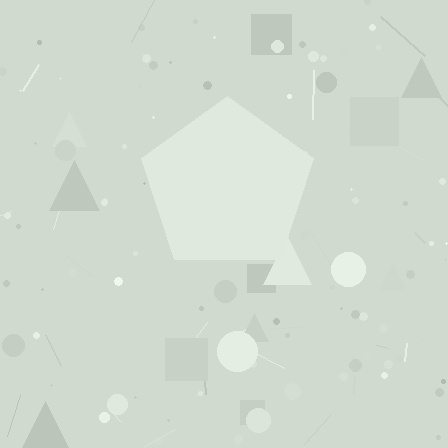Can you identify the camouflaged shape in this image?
The camouflaged shape is a pentagon.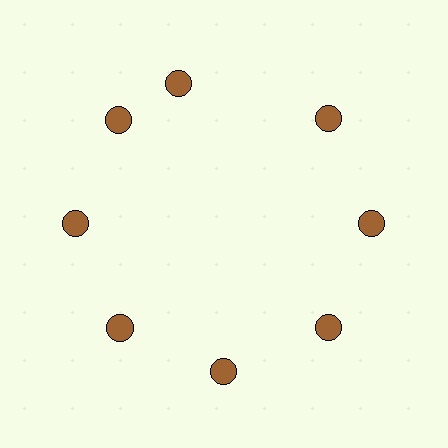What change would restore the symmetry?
The symmetry would be restored by rotating it back into even spacing with its neighbors so that all 8 circles sit at equal angles and equal distance from the center.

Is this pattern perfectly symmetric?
No. The 8 brown circles are arranged in a ring, but one element near the 12 o'clock position is rotated out of alignment along the ring, breaking the 8-fold rotational symmetry.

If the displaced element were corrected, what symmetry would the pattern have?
It would have 8-fold rotational symmetry — the pattern would map onto itself every 45 degrees.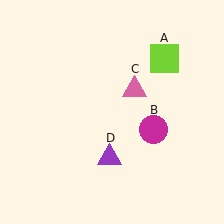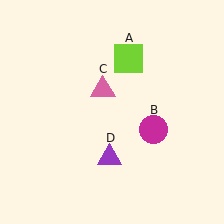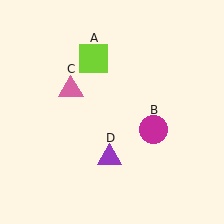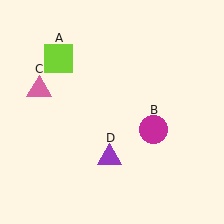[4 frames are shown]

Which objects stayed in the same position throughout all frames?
Magenta circle (object B) and purple triangle (object D) remained stationary.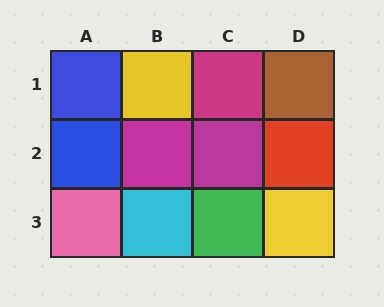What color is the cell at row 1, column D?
Brown.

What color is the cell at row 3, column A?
Pink.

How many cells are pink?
1 cell is pink.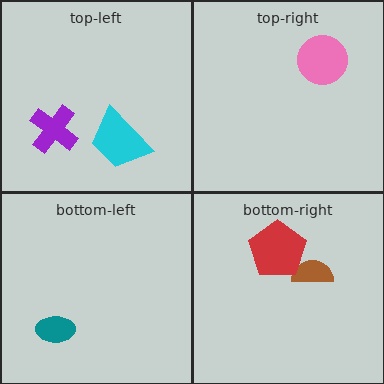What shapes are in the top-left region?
The purple cross, the cyan trapezoid.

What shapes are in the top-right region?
The pink circle.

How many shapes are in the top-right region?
1.